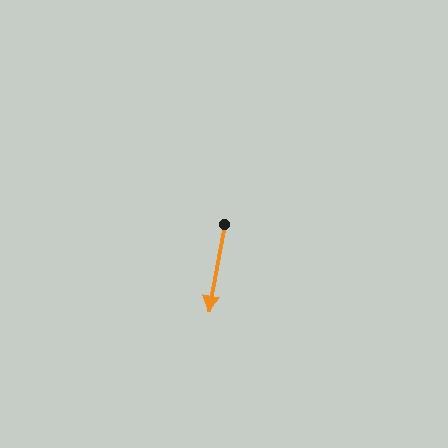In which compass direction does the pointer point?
South.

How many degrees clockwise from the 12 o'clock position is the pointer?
Approximately 190 degrees.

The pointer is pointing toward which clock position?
Roughly 6 o'clock.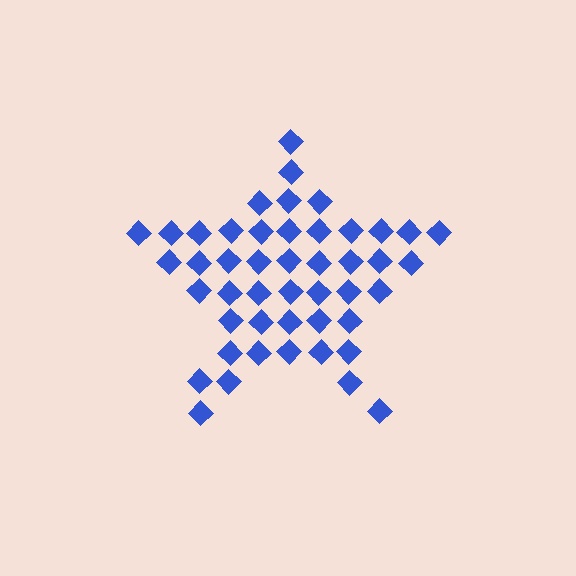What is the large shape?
The large shape is a star.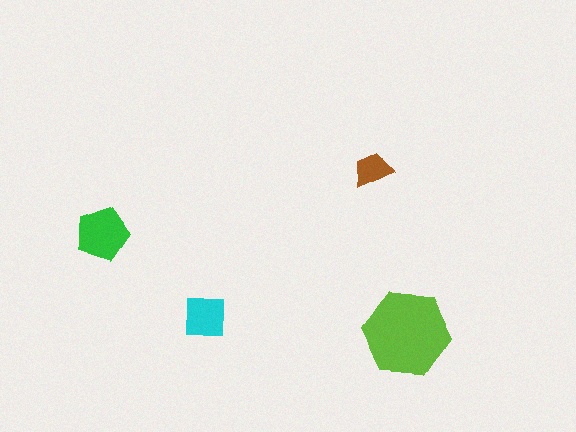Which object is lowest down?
The lime hexagon is bottommost.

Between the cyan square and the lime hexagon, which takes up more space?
The lime hexagon.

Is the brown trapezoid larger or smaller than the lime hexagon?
Smaller.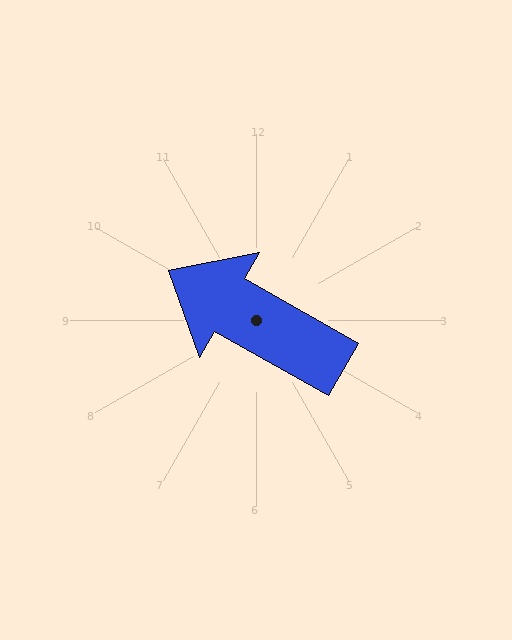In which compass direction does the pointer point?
Northwest.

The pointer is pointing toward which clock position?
Roughly 10 o'clock.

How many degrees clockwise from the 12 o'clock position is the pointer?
Approximately 299 degrees.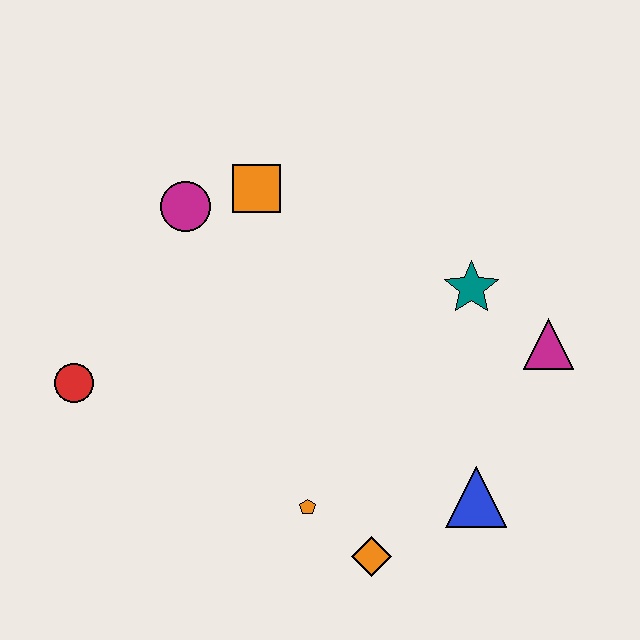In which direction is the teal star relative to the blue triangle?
The teal star is above the blue triangle.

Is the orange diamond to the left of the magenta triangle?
Yes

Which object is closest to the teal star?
The magenta triangle is closest to the teal star.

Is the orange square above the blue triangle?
Yes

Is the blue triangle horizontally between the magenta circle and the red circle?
No